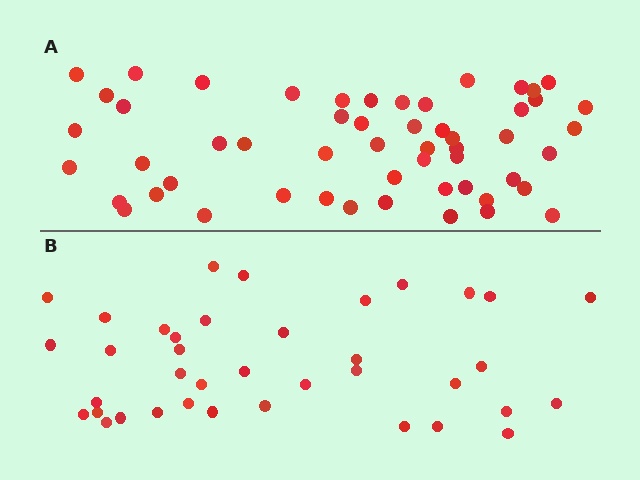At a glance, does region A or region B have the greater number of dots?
Region A (the top region) has more dots.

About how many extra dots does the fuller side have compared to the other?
Region A has approximately 15 more dots than region B.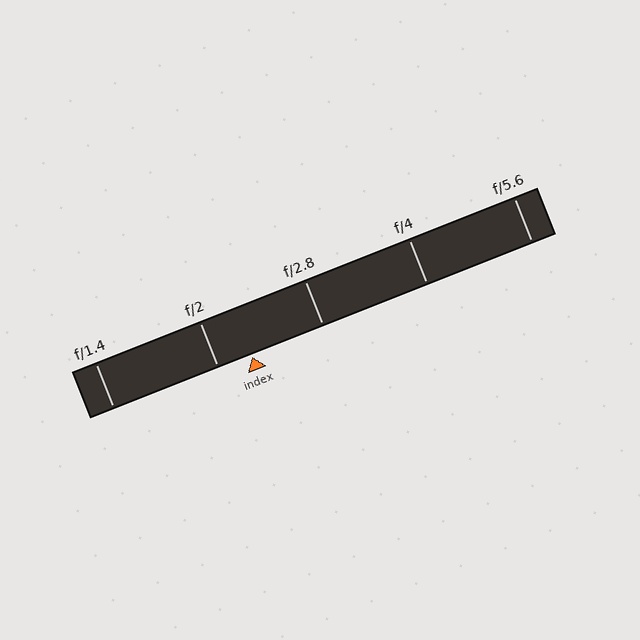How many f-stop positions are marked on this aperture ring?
There are 5 f-stop positions marked.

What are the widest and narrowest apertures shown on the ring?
The widest aperture shown is f/1.4 and the narrowest is f/5.6.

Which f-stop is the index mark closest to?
The index mark is closest to f/2.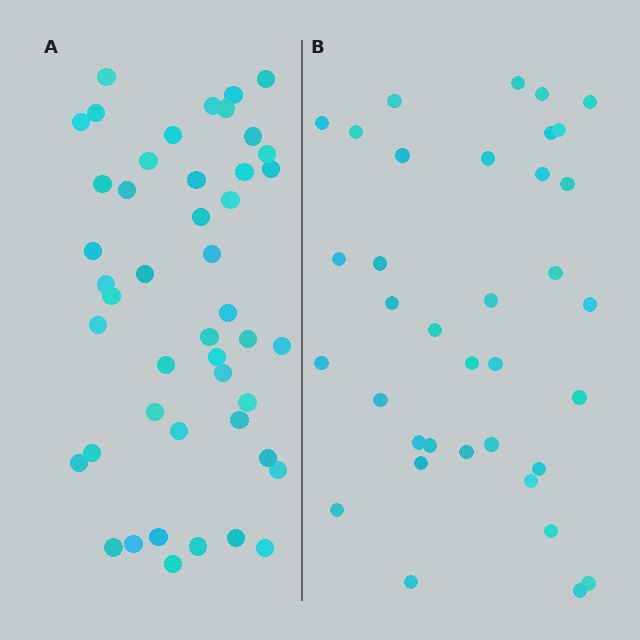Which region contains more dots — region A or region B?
Region A (the left region) has more dots.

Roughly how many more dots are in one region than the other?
Region A has roughly 10 or so more dots than region B.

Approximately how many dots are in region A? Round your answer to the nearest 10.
About 50 dots. (The exact count is 46, which rounds to 50.)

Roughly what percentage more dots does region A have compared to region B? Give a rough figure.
About 30% more.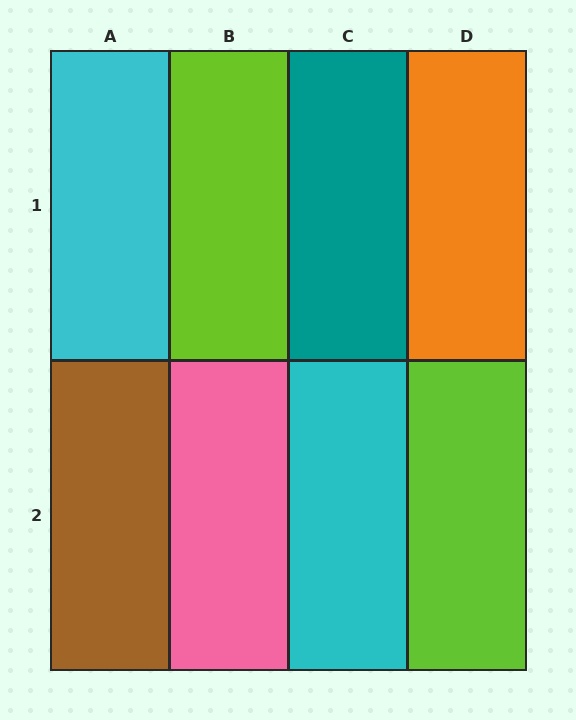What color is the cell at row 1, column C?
Teal.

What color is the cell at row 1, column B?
Lime.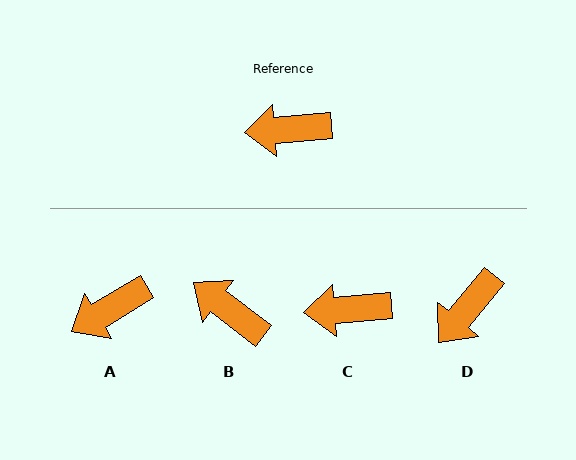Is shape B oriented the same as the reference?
No, it is off by about 41 degrees.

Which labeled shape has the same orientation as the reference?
C.